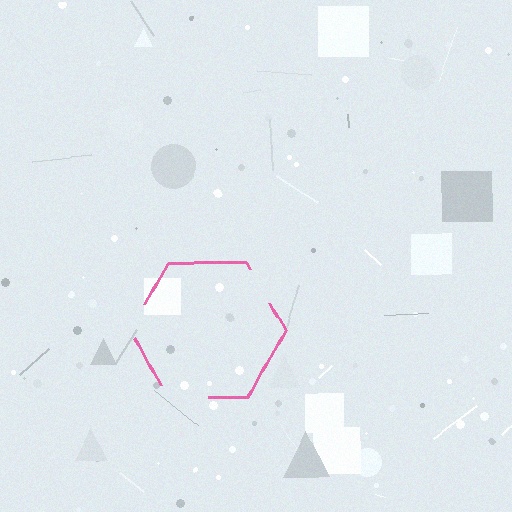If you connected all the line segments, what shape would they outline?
They would outline a hexagon.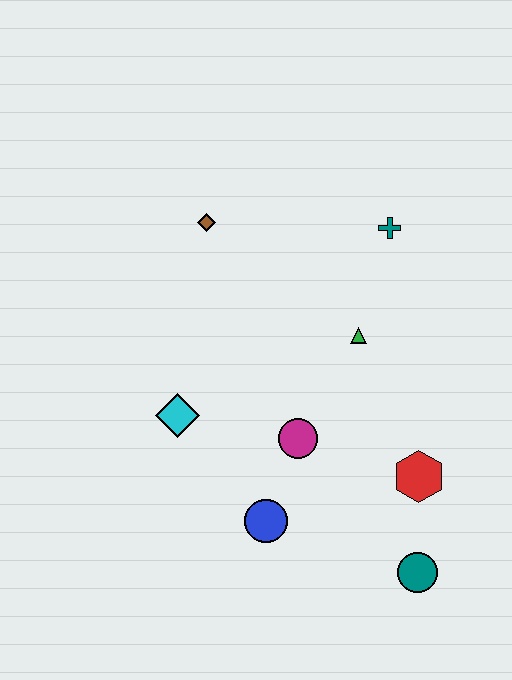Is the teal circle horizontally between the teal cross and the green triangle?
No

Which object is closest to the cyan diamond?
The magenta circle is closest to the cyan diamond.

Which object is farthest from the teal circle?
The brown diamond is farthest from the teal circle.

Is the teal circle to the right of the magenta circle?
Yes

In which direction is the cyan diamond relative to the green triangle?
The cyan diamond is to the left of the green triangle.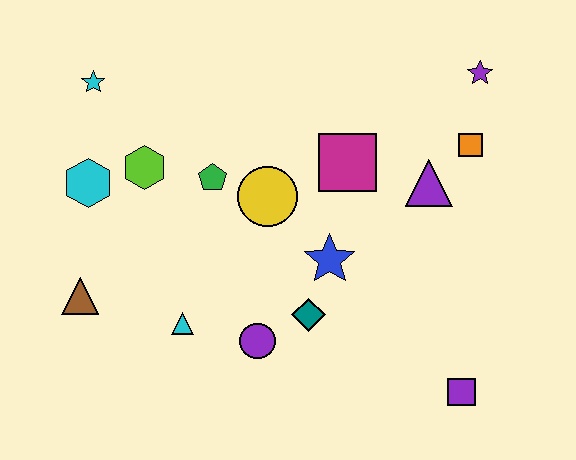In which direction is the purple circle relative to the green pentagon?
The purple circle is below the green pentagon.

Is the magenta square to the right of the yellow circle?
Yes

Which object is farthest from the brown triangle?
The purple star is farthest from the brown triangle.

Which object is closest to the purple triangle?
The orange square is closest to the purple triangle.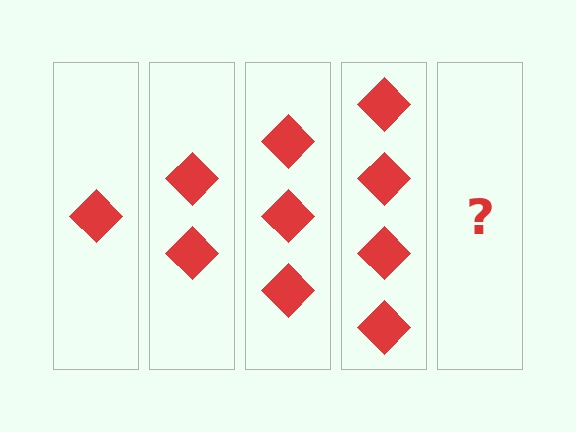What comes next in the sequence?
The next element should be 5 diamonds.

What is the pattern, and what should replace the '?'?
The pattern is that each step adds one more diamond. The '?' should be 5 diamonds.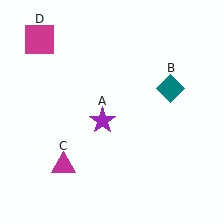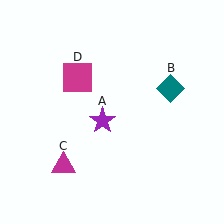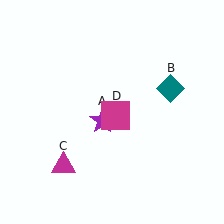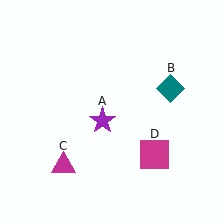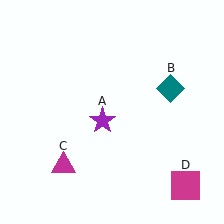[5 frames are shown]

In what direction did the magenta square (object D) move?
The magenta square (object D) moved down and to the right.